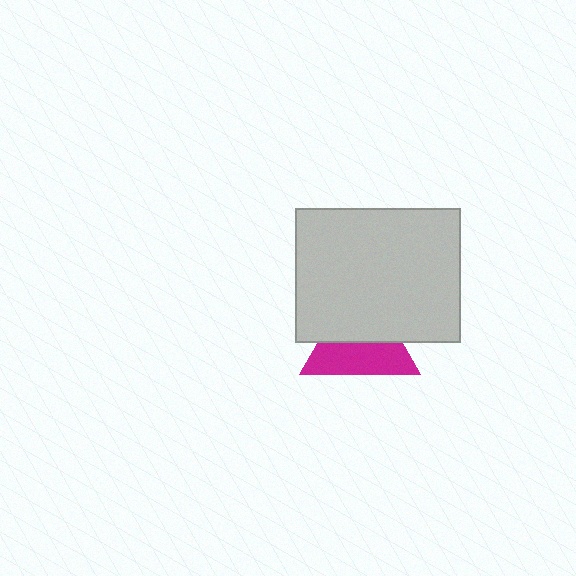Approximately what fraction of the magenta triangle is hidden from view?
Roughly 49% of the magenta triangle is hidden behind the light gray rectangle.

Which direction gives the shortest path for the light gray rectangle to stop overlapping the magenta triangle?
Moving up gives the shortest separation.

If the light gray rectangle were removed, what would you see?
You would see the complete magenta triangle.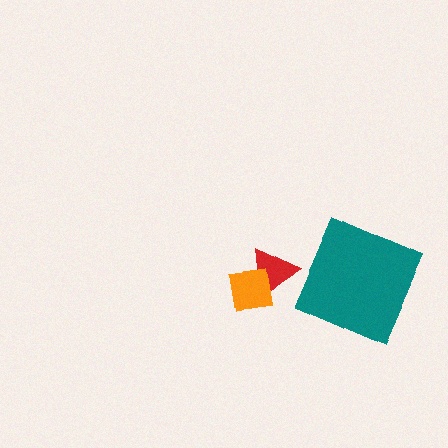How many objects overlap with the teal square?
0 objects overlap with the teal square.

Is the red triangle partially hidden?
Yes, it is partially covered by another shape.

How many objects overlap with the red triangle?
1 object overlaps with the red triangle.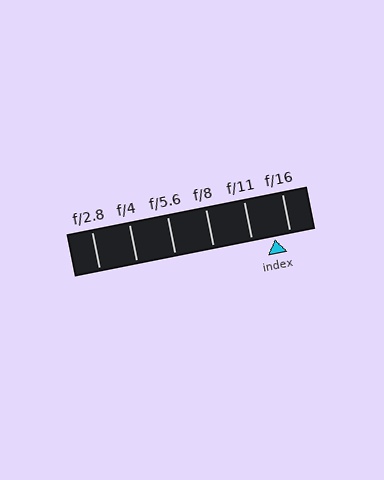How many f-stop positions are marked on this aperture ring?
There are 6 f-stop positions marked.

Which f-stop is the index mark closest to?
The index mark is closest to f/16.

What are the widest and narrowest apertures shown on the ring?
The widest aperture shown is f/2.8 and the narrowest is f/16.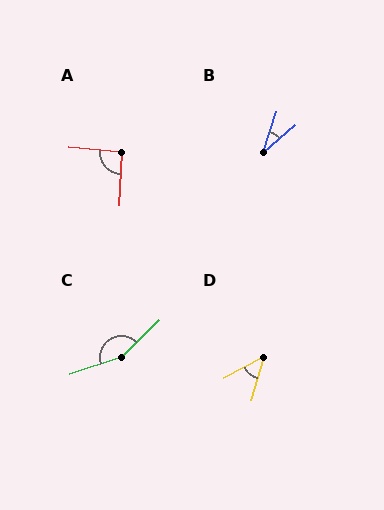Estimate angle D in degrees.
Approximately 46 degrees.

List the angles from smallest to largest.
B (32°), D (46°), A (92°), C (154°).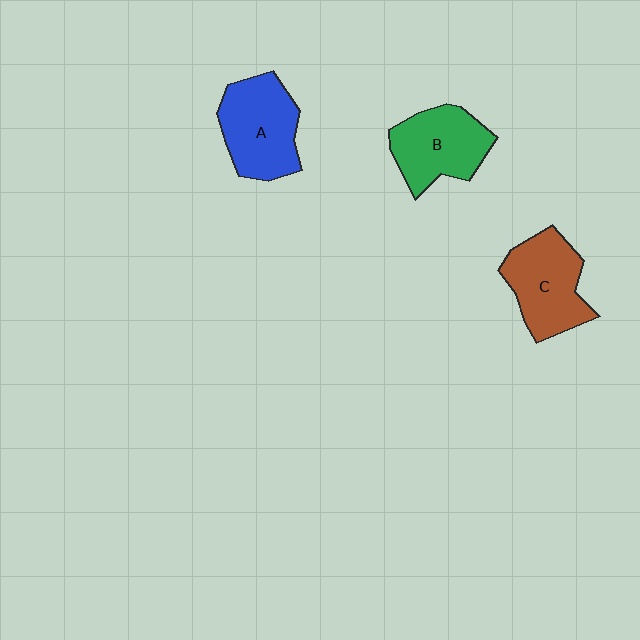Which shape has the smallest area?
Shape B (green).